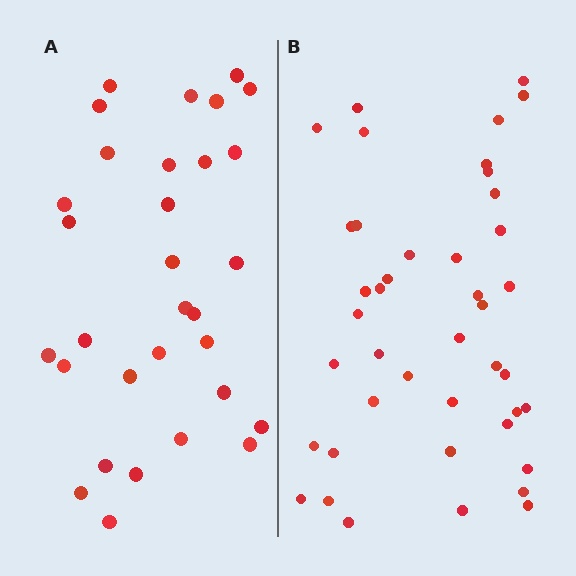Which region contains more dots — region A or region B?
Region B (the right region) has more dots.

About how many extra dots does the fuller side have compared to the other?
Region B has roughly 12 or so more dots than region A.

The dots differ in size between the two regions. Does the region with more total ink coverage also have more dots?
No. Region A has more total ink coverage because its dots are larger, but region B actually contains more individual dots. Total area can be misleading — the number of items is what matters here.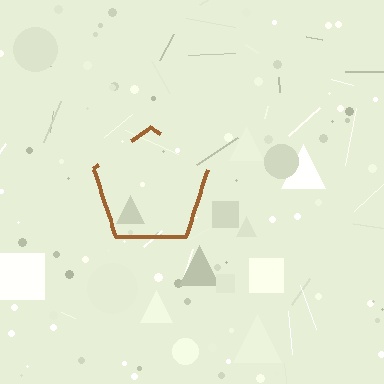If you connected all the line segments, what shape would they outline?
They would outline a pentagon.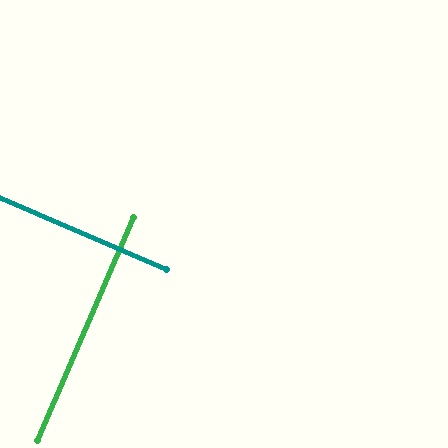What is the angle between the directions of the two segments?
Approximately 90 degrees.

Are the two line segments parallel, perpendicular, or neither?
Perpendicular — they meet at approximately 90°.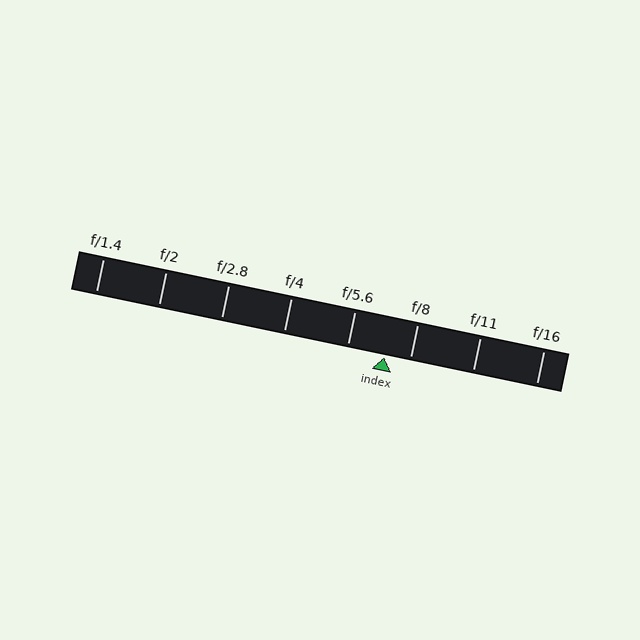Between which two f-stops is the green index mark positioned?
The index mark is between f/5.6 and f/8.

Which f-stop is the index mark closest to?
The index mark is closest to f/8.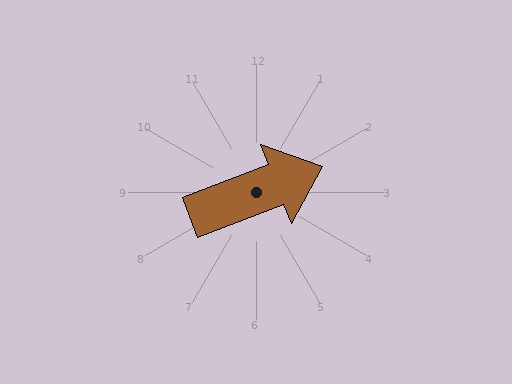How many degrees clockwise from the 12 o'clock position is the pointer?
Approximately 69 degrees.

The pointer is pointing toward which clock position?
Roughly 2 o'clock.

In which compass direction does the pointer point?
East.